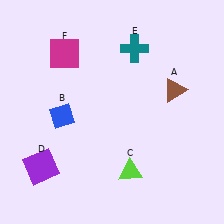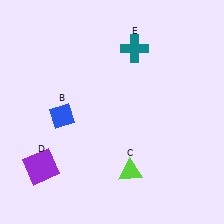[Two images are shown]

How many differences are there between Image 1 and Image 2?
There are 2 differences between the two images.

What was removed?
The magenta square (F), the brown triangle (A) were removed in Image 2.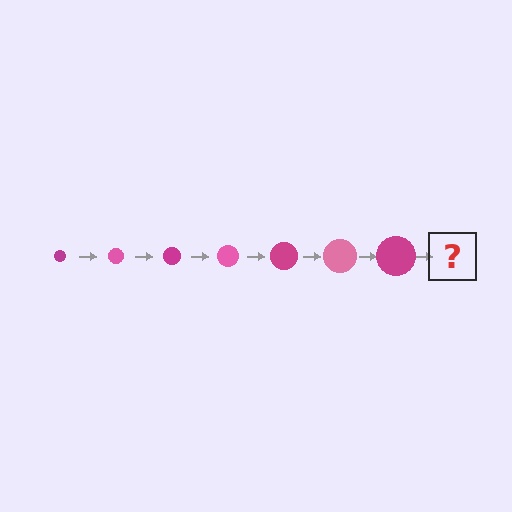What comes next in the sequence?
The next element should be a pink circle, larger than the previous one.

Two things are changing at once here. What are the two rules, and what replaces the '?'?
The two rules are that the circle grows larger each step and the color cycles through magenta and pink. The '?' should be a pink circle, larger than the previous one.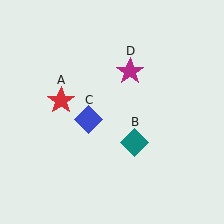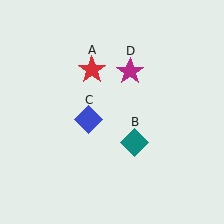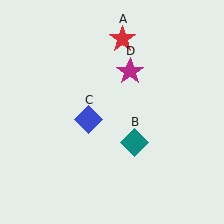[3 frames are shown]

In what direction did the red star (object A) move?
The red star (object A) moved up and to the right.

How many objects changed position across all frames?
1 object changed position: red star (object A).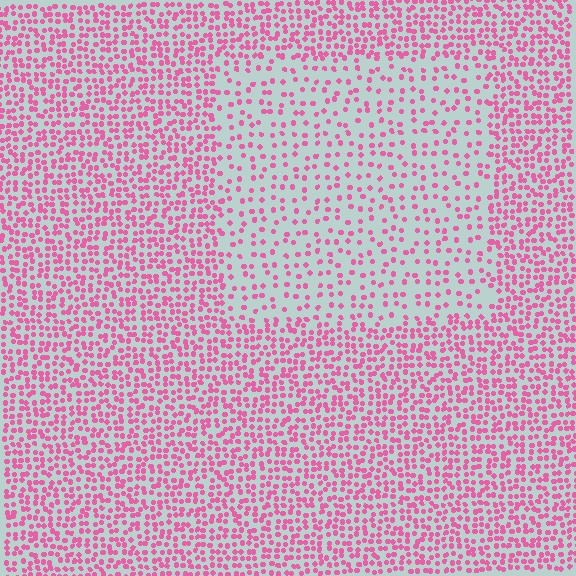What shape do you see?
I see a rectangle.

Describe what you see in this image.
The image contains small pink elements arranged at two different densities. A rectangle-shaped region is visible where the elements are less densely packed than the surrounding area.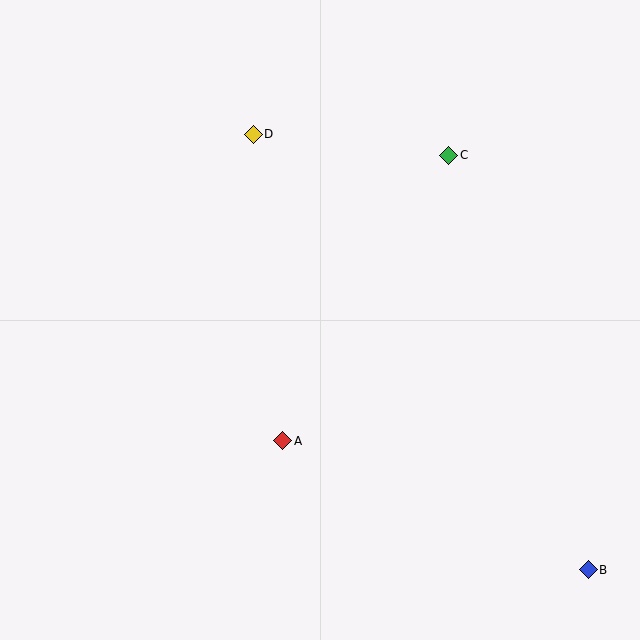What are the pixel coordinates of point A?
Point A is at (283, 441).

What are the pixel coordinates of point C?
Point C is at (449, 155).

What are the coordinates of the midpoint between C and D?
The midpoint between C and D is at (351, 145).